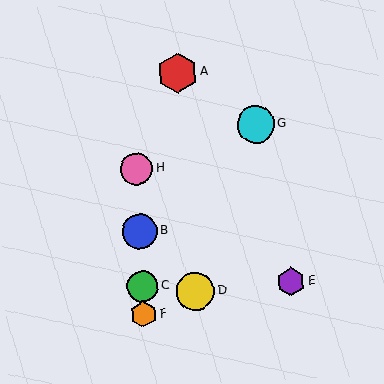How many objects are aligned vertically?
4 objects (B, C, F, H) are aligned vertically.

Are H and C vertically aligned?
Yes, both are at x≈137.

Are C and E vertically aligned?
No, C is at x≈142 and E is at x≈291.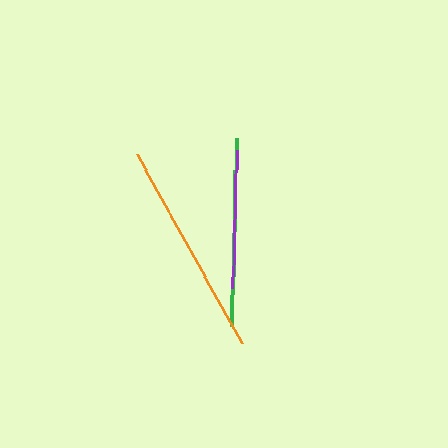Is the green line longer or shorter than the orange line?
The orange line is longer than the green line.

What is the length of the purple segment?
The purple segment is approximately 138 pixels long.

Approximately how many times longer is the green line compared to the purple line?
The green line is approximately 1.4 times the length of the purple line.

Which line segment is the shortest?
The purple line is the shortest at approximately 138 pixels.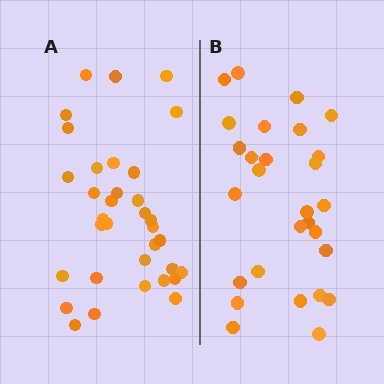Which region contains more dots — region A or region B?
Region A (the left region) has more dots.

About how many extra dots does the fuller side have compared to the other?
Region A has about 6 more dots than region B.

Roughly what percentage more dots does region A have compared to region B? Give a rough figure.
About 20% more.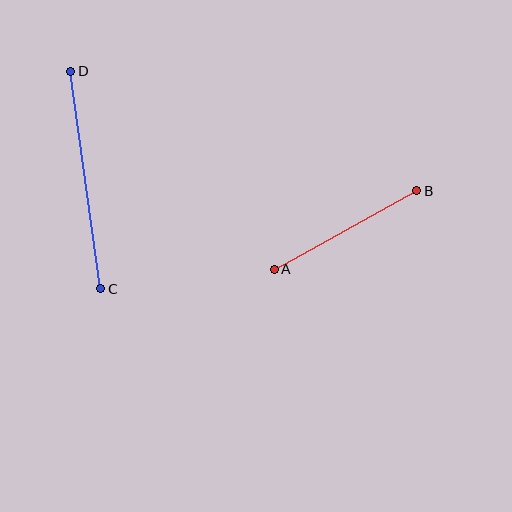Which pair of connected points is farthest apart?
Points C and D are farthest apart.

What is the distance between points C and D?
The distance is approximately 220 pixels.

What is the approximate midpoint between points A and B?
The midpoint is at approximately (345, 230) pixels.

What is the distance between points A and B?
The distance is approximately 163 pixels.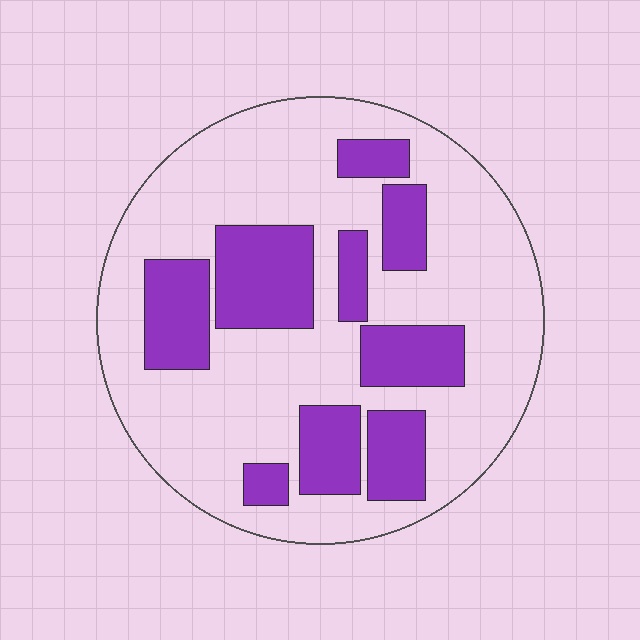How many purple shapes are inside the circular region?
9.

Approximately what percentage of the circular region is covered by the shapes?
Approximately 30%.